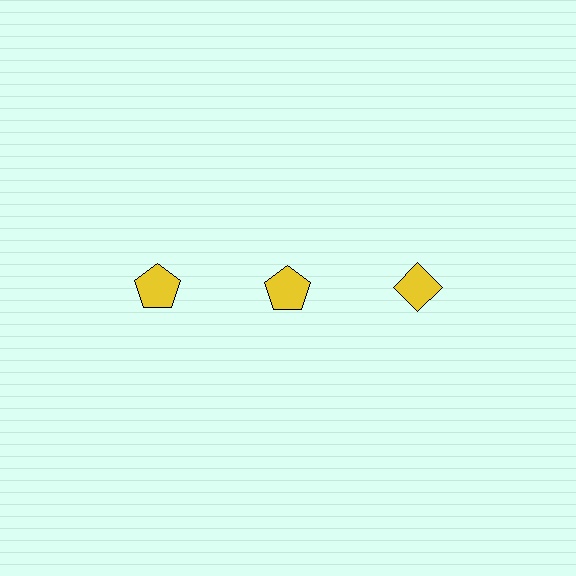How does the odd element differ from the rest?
It has a different shape: diamond instead of pentagon.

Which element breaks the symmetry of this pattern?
The yellow diamond in the top row, center column breaks the symmetry. All other shapes are yellow pentagons.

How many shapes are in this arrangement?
There are 3 shapes arranged in a grid pattern.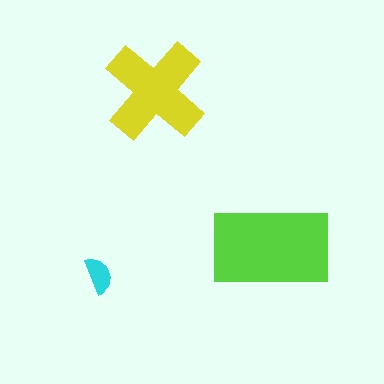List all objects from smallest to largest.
The cyan semicircle, the yellow cross, the lime rectangle.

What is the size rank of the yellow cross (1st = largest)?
2nd.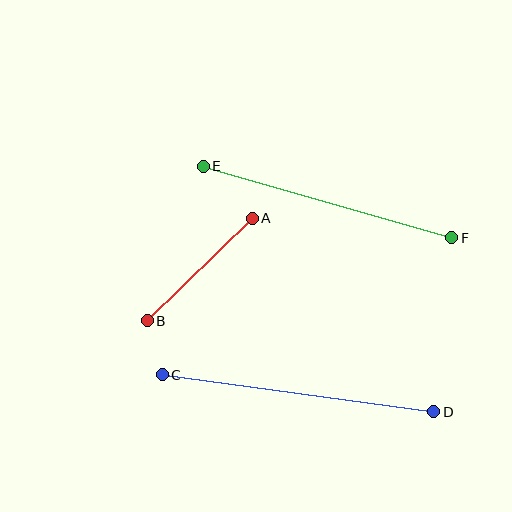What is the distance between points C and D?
The distance is approximately 274 pixels.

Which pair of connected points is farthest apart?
Points C and D are farthest apart.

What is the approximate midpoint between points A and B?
The midpoint is at approximately (200, 270) pixels.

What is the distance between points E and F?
The distance is approximately 259 pixels.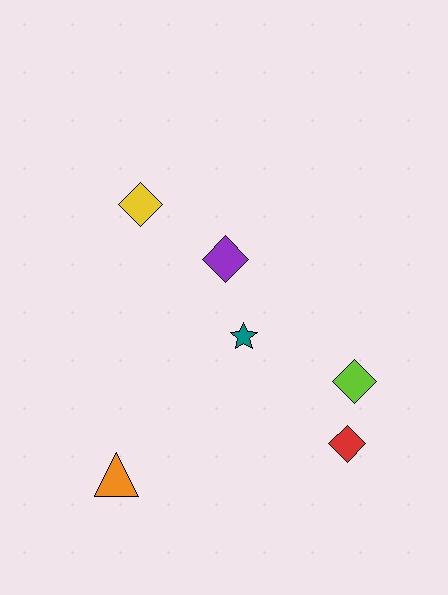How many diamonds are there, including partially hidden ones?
There are 4 diamonds.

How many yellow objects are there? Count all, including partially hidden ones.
There is 1 yellow object.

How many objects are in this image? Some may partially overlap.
There are 6 objects.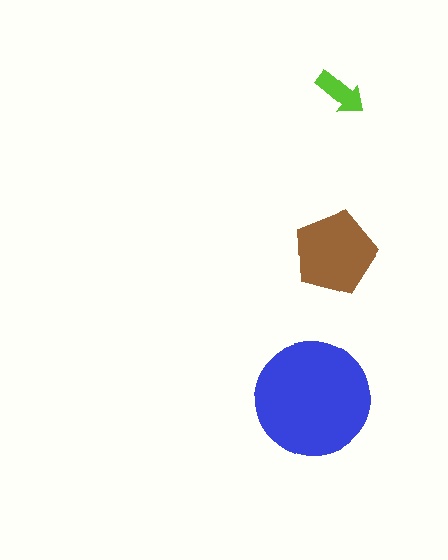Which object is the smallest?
The lime arrow.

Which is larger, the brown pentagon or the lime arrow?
The brown pentagon.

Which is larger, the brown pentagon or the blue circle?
The blue circle.